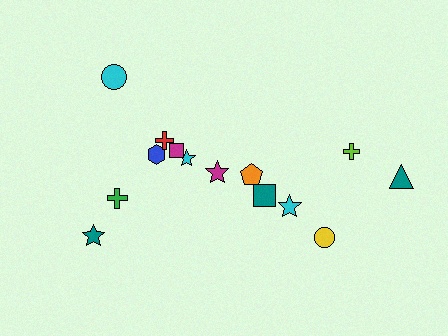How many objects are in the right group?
There are 6 objects.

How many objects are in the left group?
There are 8 objects.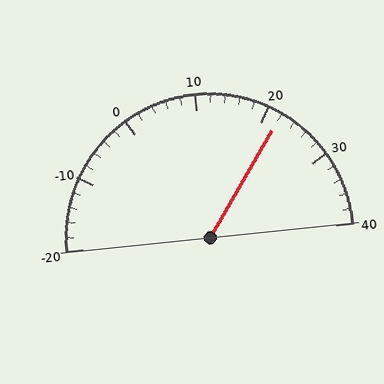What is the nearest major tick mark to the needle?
The nearest major tick mark is 20.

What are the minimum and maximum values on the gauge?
The gauge ranges from -20 to 40.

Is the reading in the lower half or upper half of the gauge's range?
The reading is in the upper half of the range (-20 to 40).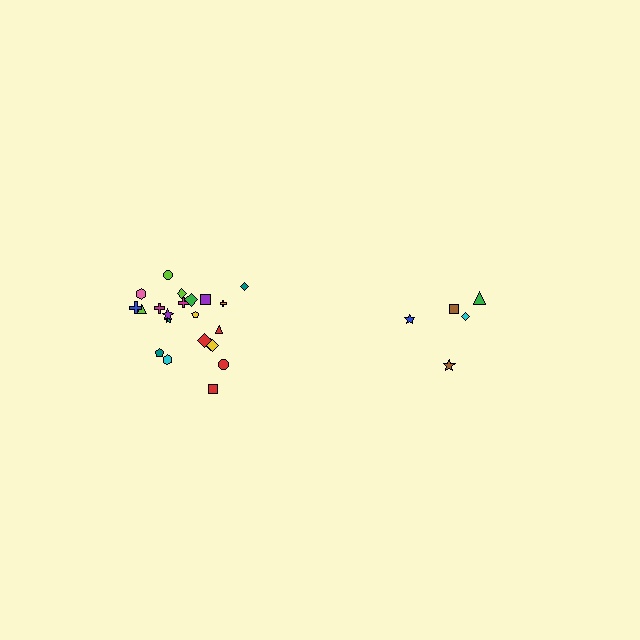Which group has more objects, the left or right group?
The left group.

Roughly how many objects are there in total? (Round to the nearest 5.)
Roughly 25 objects in total.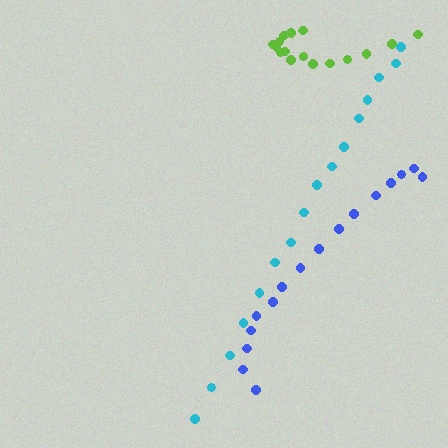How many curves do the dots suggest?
There are 3 distinct paths.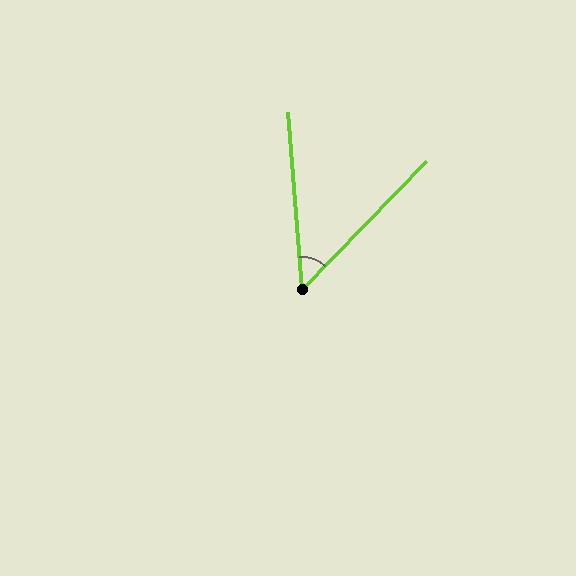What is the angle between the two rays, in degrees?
Approximately 49 degrees.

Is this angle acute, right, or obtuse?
It is acute.